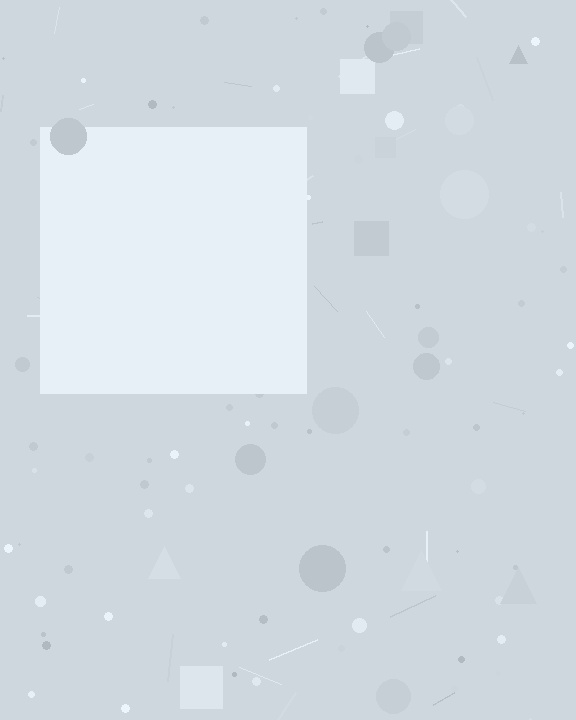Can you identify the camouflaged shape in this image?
The camouflaged shape is a square.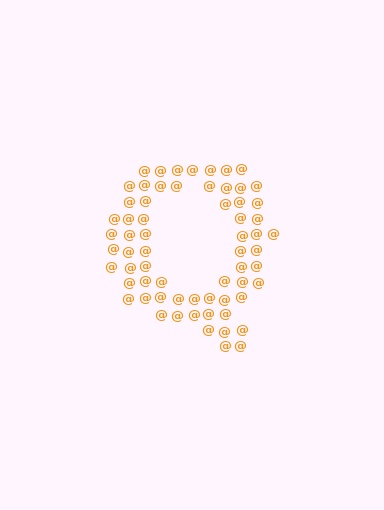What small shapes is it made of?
It is made of small at signs.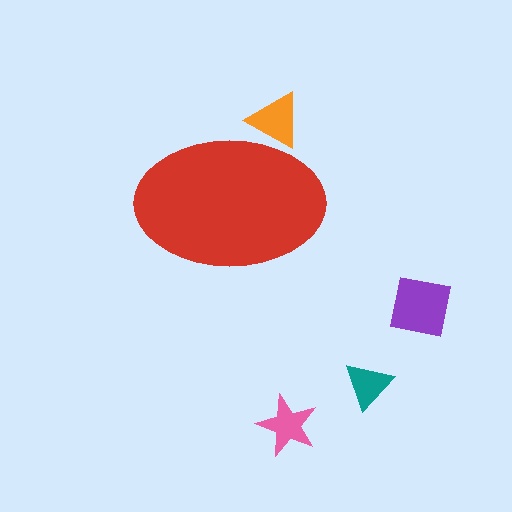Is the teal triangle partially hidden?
No, the teal triangle is fully visible.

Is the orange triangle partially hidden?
Yes, the orange triangle is partially hidden behind the red ellipse.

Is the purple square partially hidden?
No, the purple square is fully visible.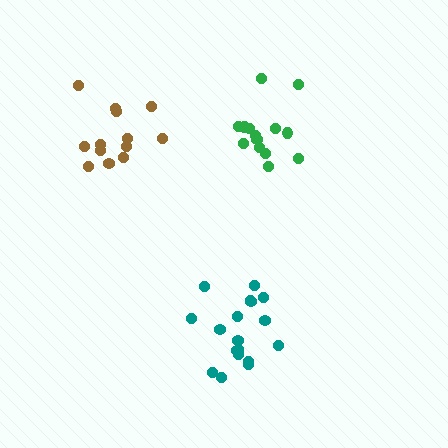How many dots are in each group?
Group 1: 13 dots, Group 2: 18 dots, Group 3: 14 dots (45 total).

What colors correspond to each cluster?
The clusters are colored: brown, teal, green.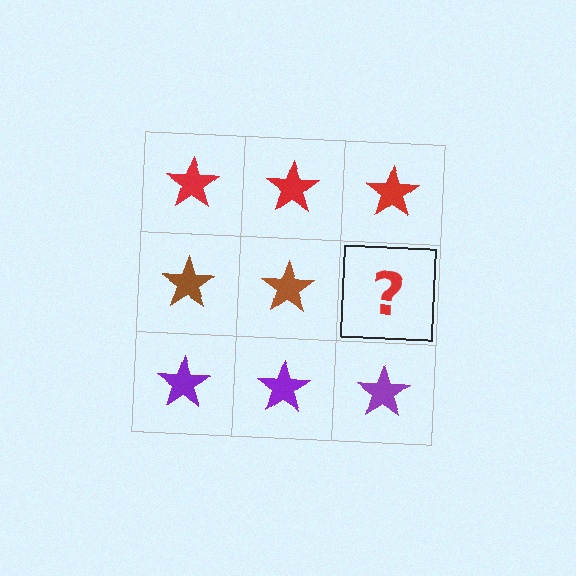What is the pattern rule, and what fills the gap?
The rule is that each row has a consistent color. The gap should be filled with a brown star.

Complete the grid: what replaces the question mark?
The question mark should be replaced with a brown star.